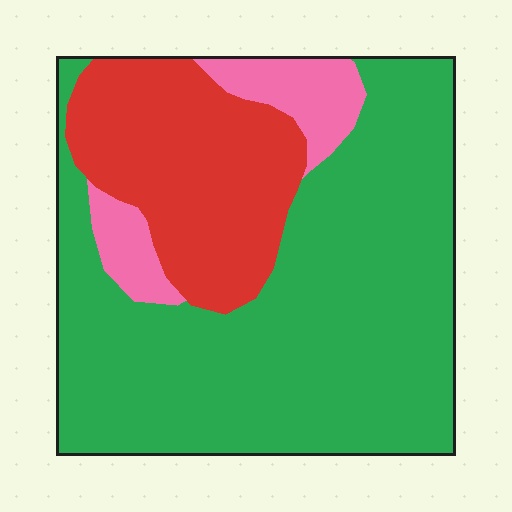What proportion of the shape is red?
Red covers about 25% of the shape.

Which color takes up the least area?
Pink, at roughly 10%.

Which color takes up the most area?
Green, at roughly 65%.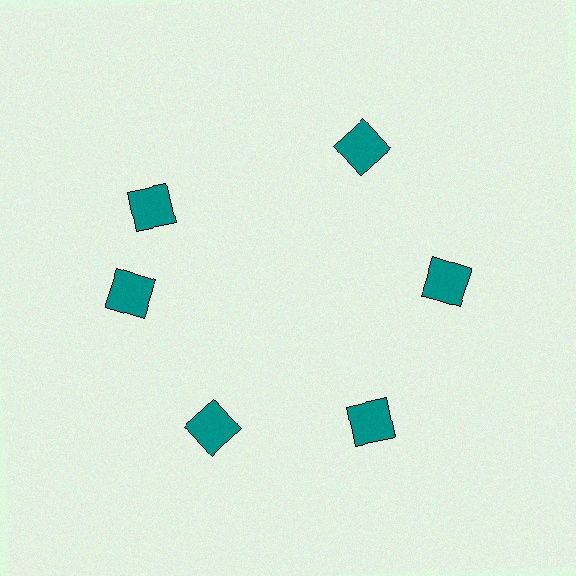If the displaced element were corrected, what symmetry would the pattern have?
It would have 6-fold rotational symmetry — the pattern would map onto itself every 60 degrees.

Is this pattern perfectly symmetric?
No. The 6 teal squares are arranged in a ring, but one element near the 11 o'clock position is rotated out of alignment along the ring, breaking the 6-fold rotational symmetry.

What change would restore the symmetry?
The symmetry would be restored by rotating it back into even spacing with its neighbors so that all 6 squares sit at equal angles and equal distance from the center.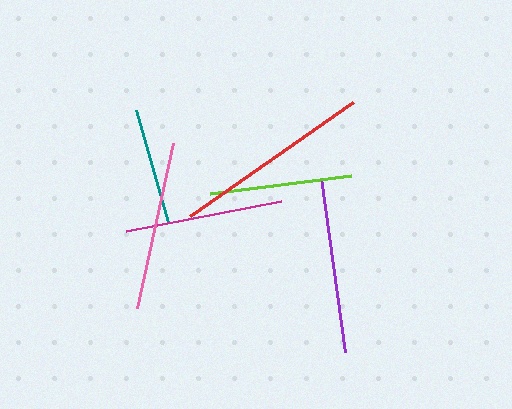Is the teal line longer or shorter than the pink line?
The pink line is longer than the teal line.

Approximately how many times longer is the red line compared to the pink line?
The red line is approximately 1.2 times the length of the pink line.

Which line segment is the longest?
The red line is the longest at approximately 199 pixels.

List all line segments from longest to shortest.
From longest to shortest: red, purple, pink, magenta, lime, teal.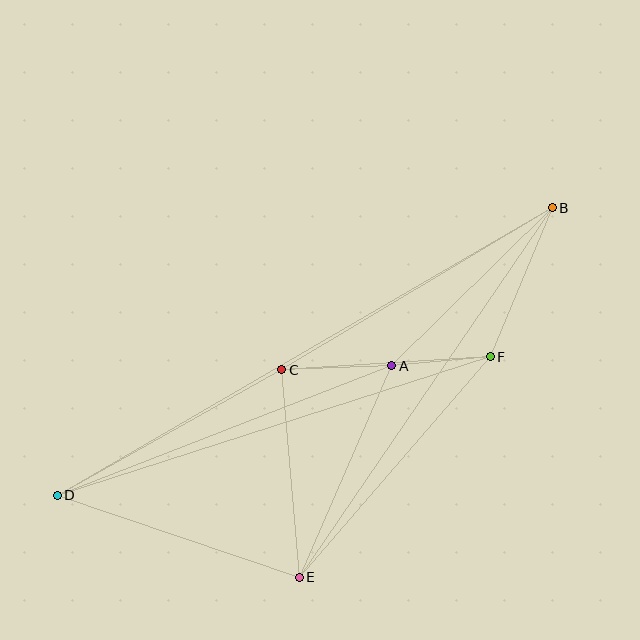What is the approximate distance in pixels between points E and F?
The distance between E and F is approximately 292 pixels.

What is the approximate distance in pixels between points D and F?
The distance between D and F is approximately 454 pixels.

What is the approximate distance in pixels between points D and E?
The distance between D and E is approximately 255 pixels.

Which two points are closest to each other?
Points A and F are closest to each other.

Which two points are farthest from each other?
Points B and D are farthest from each other.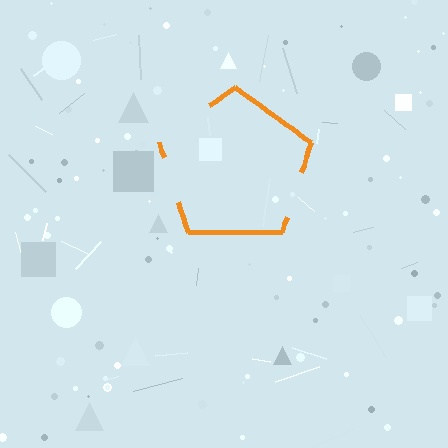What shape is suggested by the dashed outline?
The dashed outline suggests a pentagon.